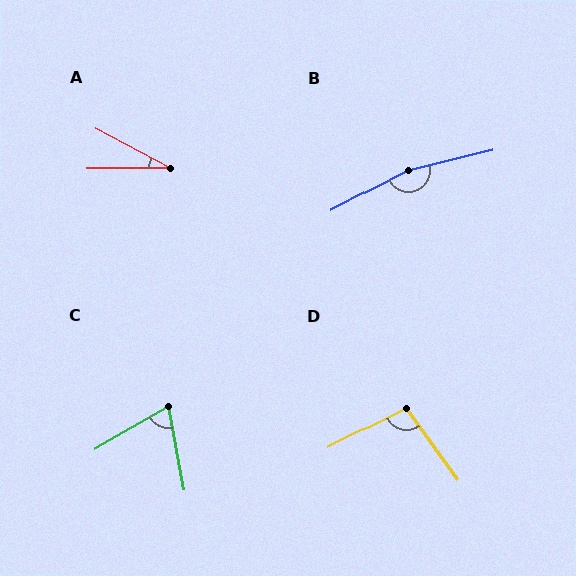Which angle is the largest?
B, at approximately 166 degrees.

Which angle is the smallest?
A, at approximately 28 degrees.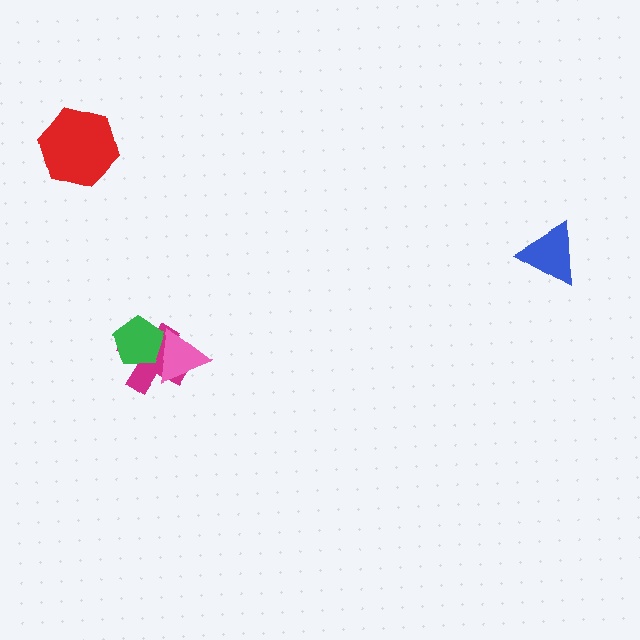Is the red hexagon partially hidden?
No, no other shape covers it.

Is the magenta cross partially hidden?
Yes, it is partially covered by another shape.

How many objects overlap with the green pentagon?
2 objects overlap with the green pentagon.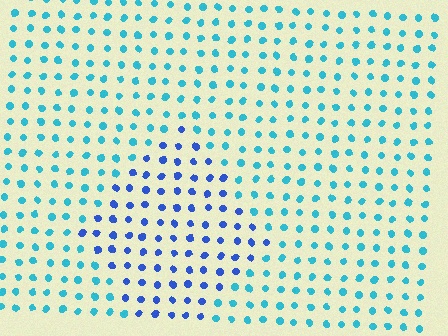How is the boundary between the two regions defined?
The boundary is defined purely by a slight shift in hue (about 38 degrees). Spacing, size, and orientation are identical on both sides.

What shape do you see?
I see a diamond.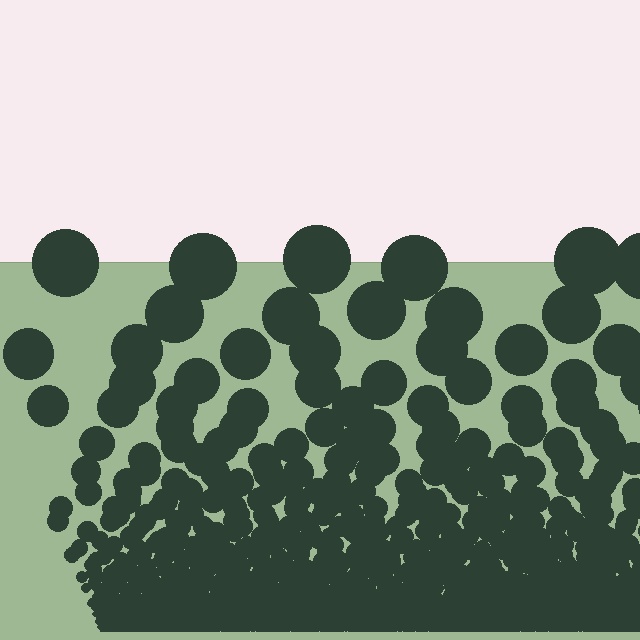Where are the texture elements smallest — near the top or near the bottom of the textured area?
Near the bottom.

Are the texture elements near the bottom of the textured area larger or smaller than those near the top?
Smaller. The gradient is inverted — elements near the bottom are smaller and denser.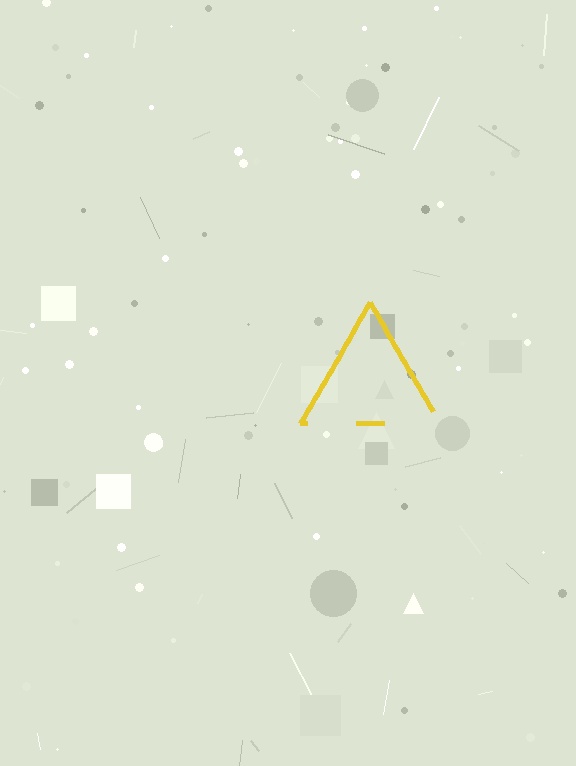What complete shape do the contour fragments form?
The contour fragments form a triangle.